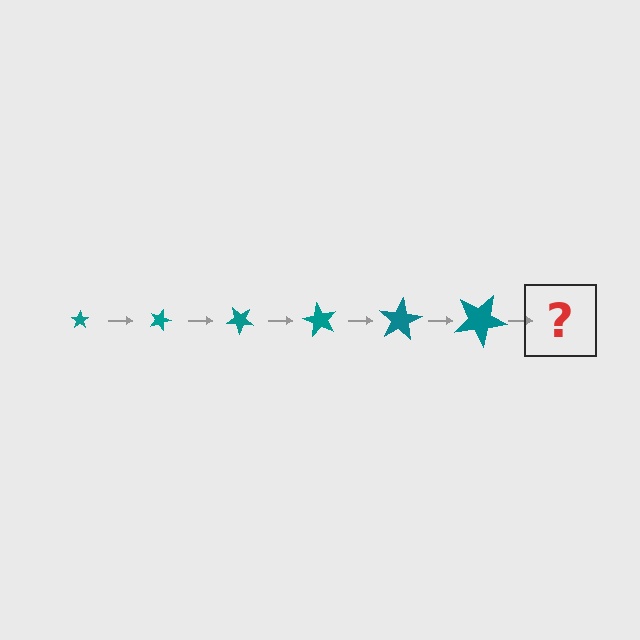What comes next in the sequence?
The next element should be a star, larger than the previous one and rotated 120 degrees from the start.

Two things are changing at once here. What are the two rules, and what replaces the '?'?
The two rules are that the star grows larger each step and it rotates 20 degrees each step. The '?' should be a star, larger than the previous one and rotated 120 degrees from the start.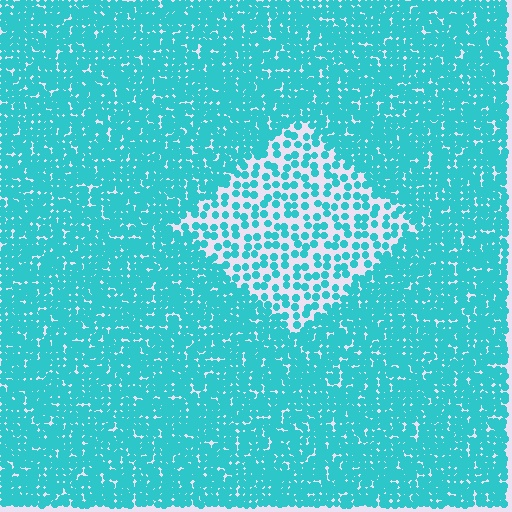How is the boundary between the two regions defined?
The boundary is defined by a change in element density (approximately 2.4x ratio). All elements are the same color, size, and shape.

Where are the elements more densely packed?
The elements are more densely packed outside the diamond boundary.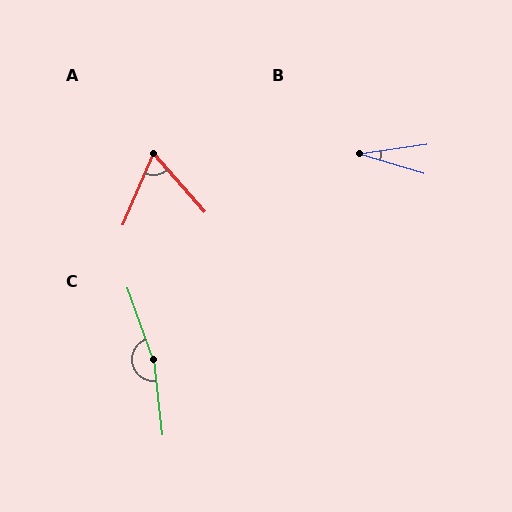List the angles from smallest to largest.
B (25°), A (65°), C (167°).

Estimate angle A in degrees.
Approximately 65 degrees.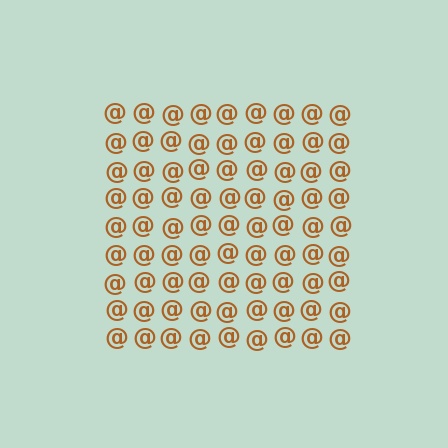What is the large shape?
The large shape is a square.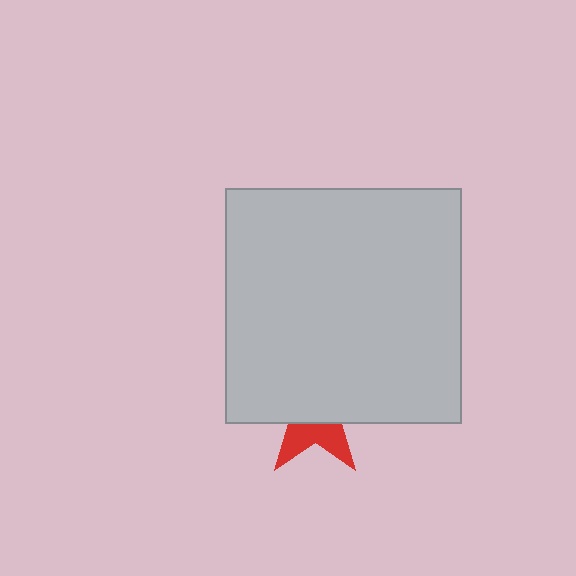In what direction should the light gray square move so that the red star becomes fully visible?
The light gray square should move up. That is the shortest direction to clear the overlap and leave the red star fully visible.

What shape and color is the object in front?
The object in front is a light gray square.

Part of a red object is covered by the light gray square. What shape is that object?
It is a star.